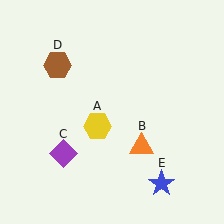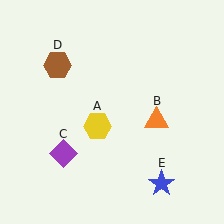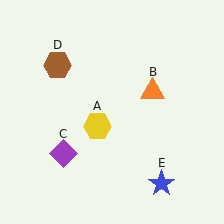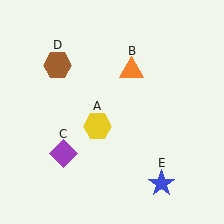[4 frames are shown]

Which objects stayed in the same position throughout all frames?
Yellow hexagon (object A) and purple diamond (object C) and brown hexagon (object D) and blue star (object E) remained stationary.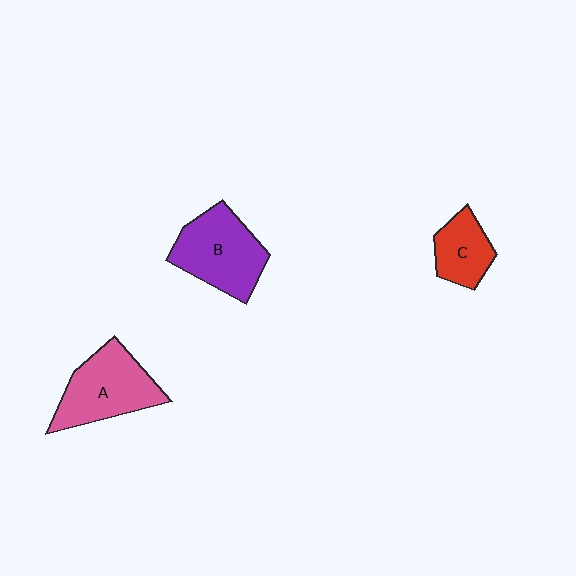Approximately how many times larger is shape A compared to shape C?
Approximately 1.7 times.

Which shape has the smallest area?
Shape C (red).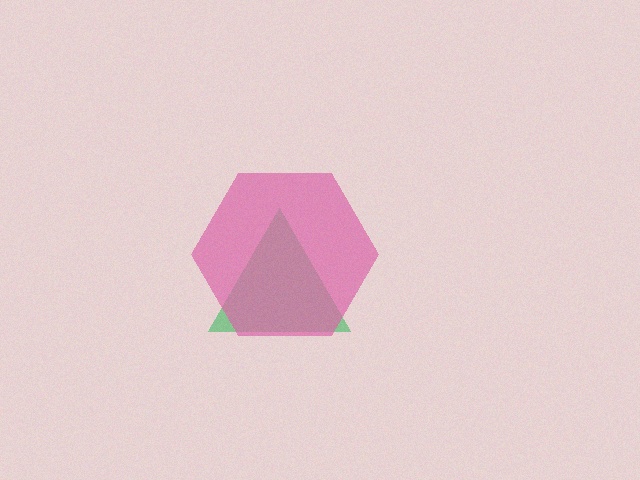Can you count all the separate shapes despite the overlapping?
Yes, there are 2 separate shapes.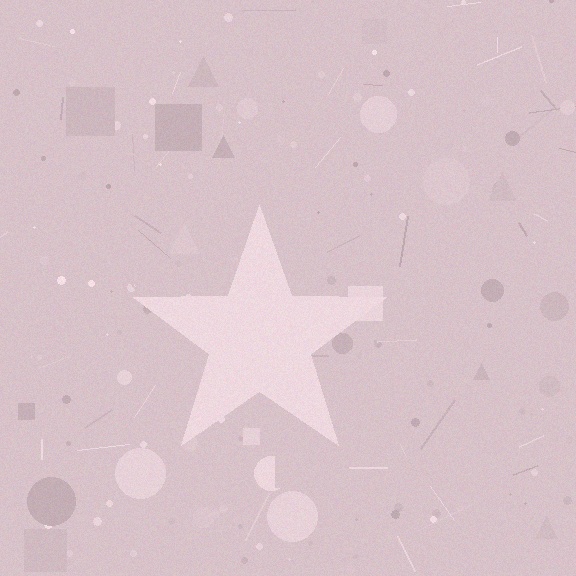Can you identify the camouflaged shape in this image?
The camouflaged shape is a star.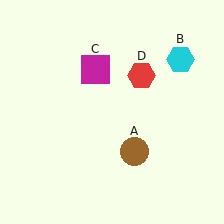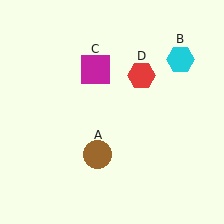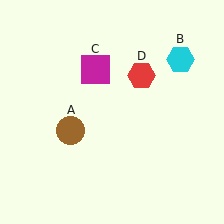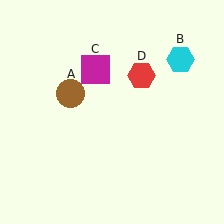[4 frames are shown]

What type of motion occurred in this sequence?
The brown circle (object A) rotated clockwise around the center of the scene.